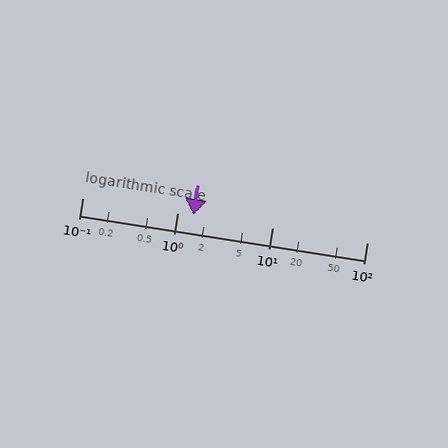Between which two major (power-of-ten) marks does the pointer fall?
The pointer is between 1 and 10.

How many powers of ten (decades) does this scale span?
The scale spans 3 decades, from 0.1 to 100.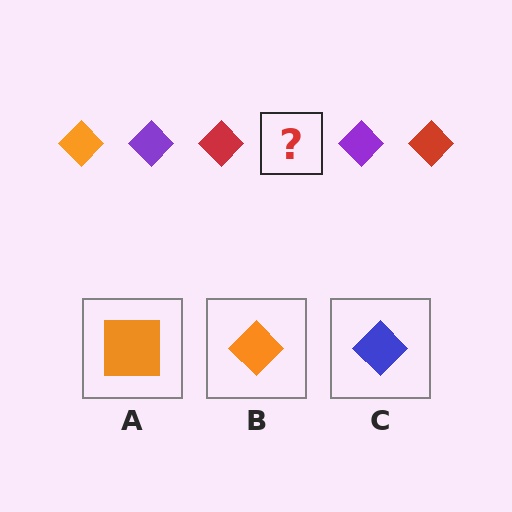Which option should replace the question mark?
Option B.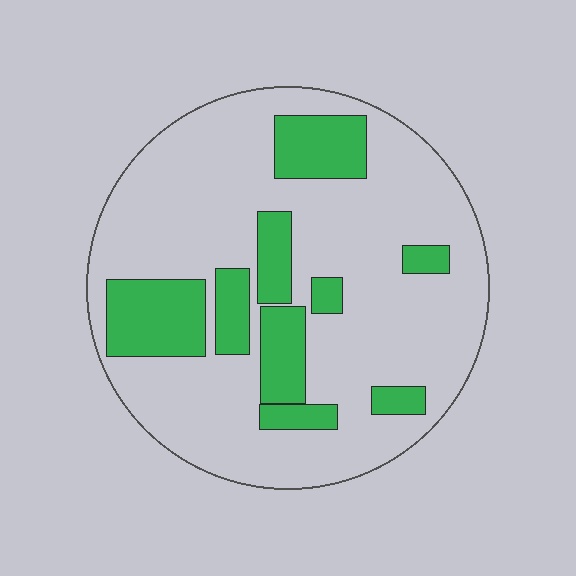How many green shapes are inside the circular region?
9.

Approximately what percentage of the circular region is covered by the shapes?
Approximately 25%.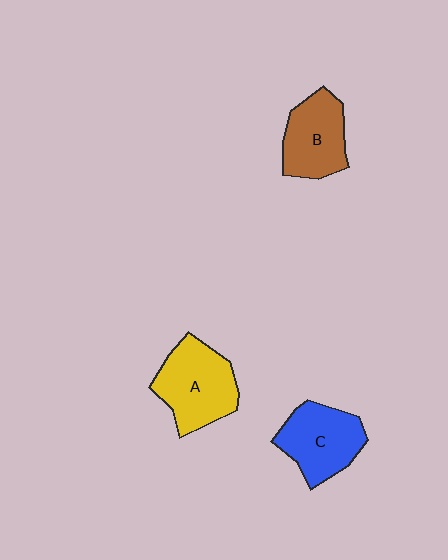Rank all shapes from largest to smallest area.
From largest to smallest: A (yellow), C (blue), B (brown).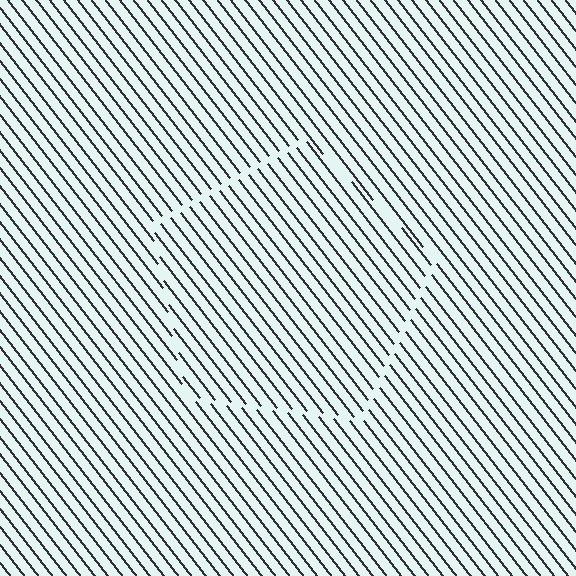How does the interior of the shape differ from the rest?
The interior of the shape contains the same grating, shifted by half a period — the contour is defined by the phase discontinuity where line-ends from the inner and outer gratings abut.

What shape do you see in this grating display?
An illusory pentagon. The interior of the shape contains the same grating, shifted by half a period — the contour is defined by the phase discontinuity where line-ends from the inner and outer gratings abut.